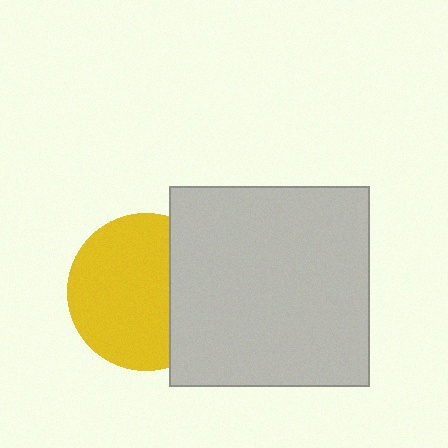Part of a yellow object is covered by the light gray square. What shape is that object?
It is a circle.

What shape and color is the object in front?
The object in front is a light gray square.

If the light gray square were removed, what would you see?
You would see the complete yellow circle.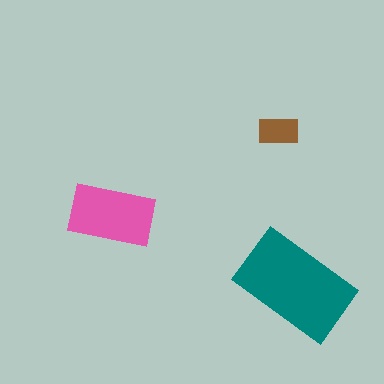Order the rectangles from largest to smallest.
the teal one, the pink one, the brown one.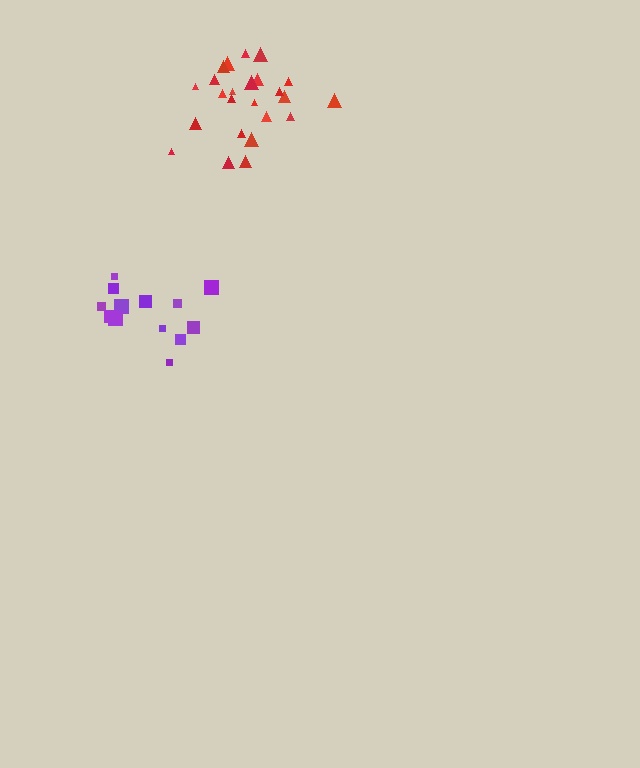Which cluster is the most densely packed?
Red.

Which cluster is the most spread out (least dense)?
Purple.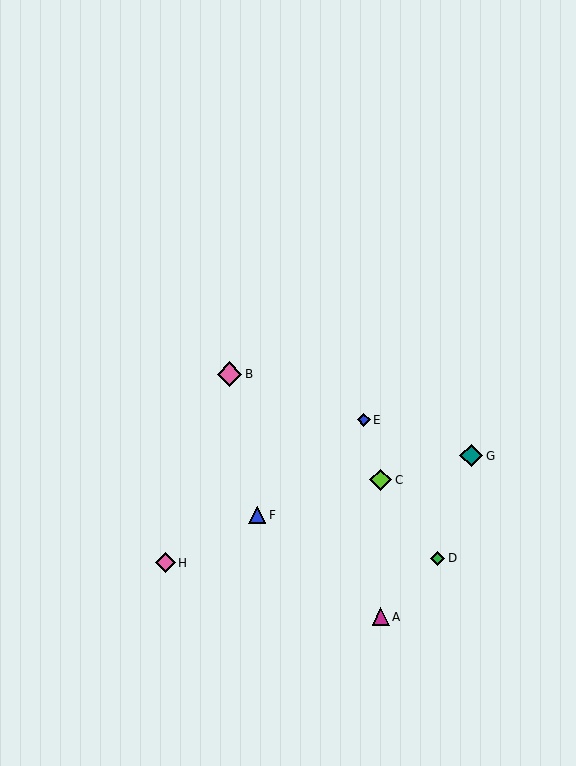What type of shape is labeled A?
Shape A is a magenta triangle.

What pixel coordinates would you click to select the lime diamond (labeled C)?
Click at (381, 480) to select the lime diamond C.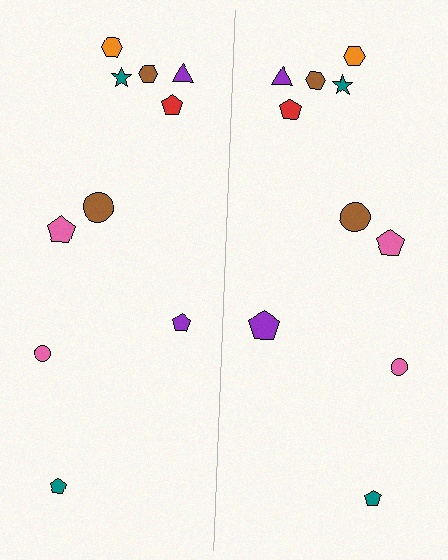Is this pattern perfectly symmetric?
No, the pattern is not perfectly symmetric. The purple pentagon on the right side has a different size than its mirror counterpart.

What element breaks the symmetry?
The purple pentagon on the right side has a different size than its mirror counterpart.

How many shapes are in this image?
There are 20 shapes in this image.